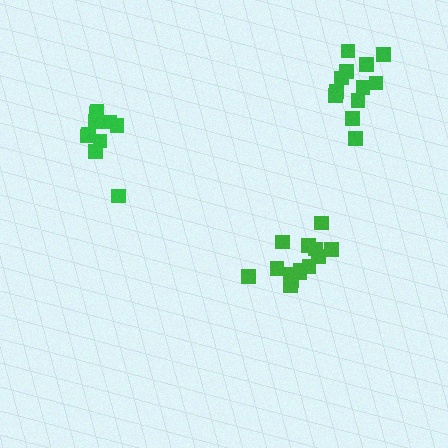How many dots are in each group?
Group 1: 10 dots, Group 2: 14 dots, Group 3: 12 dots (36 total).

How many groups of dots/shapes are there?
There are 3 groups.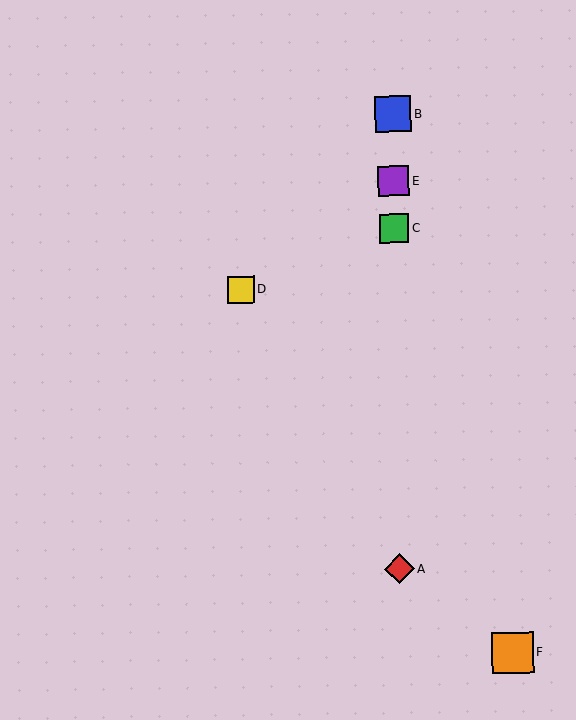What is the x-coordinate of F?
Object F is at x≈513.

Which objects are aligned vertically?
Objects A, B, C, E are aligned vertically.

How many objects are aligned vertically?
4 objects (A, B, C, E) are aligned vertically.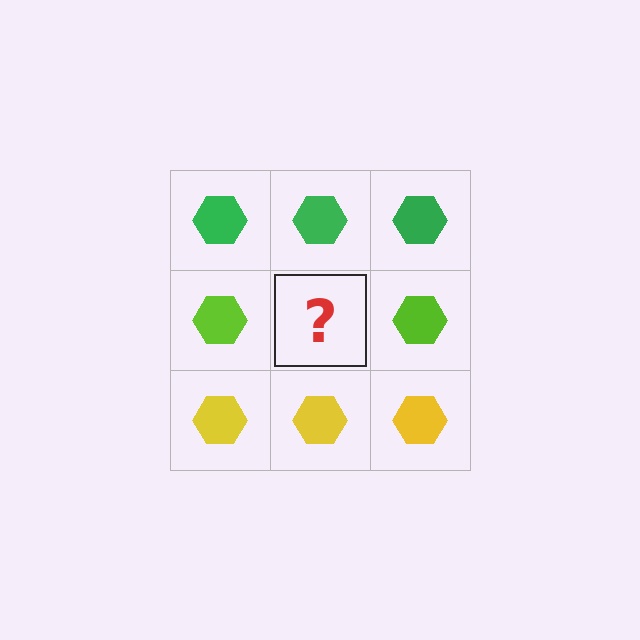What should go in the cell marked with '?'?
The missing cell should contain a lime hexagon.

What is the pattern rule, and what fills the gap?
The rule is that each row has a consistent color. The gap should be filled with a lime hexagon.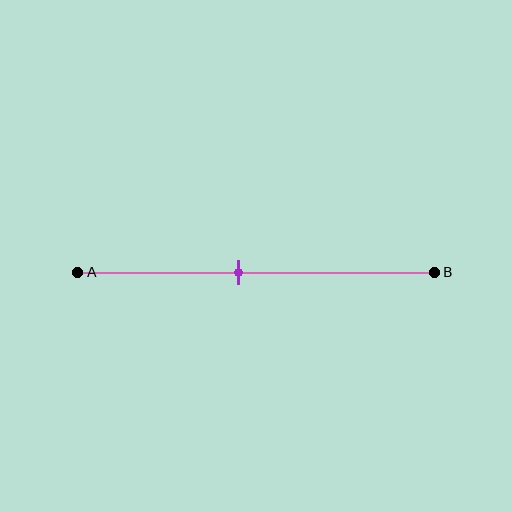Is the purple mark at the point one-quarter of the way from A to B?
No, the mark is at about 45% from A, not at the 25% one-quarter point.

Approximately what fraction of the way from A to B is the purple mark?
The purple mark is approximately 45% of the way from A to B.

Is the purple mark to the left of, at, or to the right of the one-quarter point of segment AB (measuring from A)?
The purple mark is to the right of the one-quarter point of segment AB.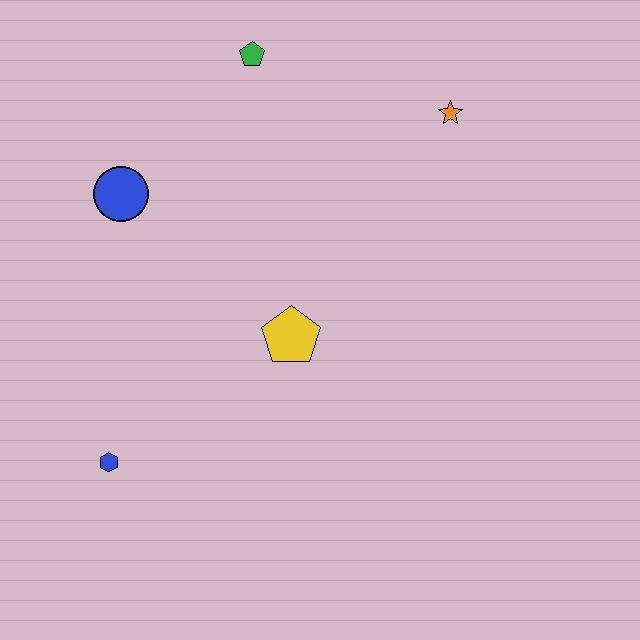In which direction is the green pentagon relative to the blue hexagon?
The green pentagon is above the blue hexagon.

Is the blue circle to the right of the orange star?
No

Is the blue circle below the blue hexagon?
No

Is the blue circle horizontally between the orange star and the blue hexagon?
Yes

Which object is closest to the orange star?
The green pentagon is closest to the orange star.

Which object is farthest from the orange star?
The blue hexagon is farthest from the orange star.